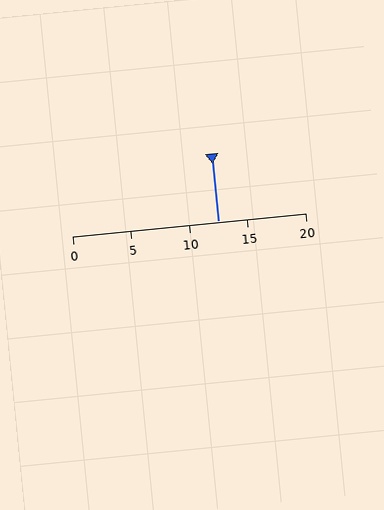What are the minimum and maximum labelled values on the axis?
The axis runs from 0 to 20.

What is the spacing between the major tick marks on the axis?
The major ticks are spaced 5 apart.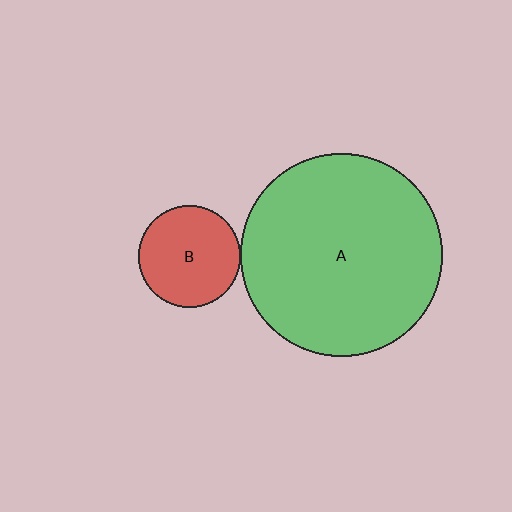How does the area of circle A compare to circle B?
Approximately 3.9 times.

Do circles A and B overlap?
Yes.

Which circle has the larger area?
Circle A (green).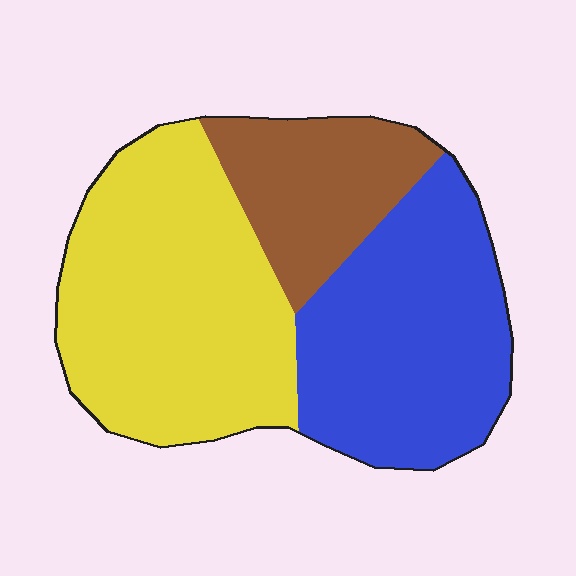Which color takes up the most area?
Yellow, at roughly 45%.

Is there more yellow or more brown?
Yellow.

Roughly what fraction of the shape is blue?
Blue takes up about three eighths (3/8) of the shape.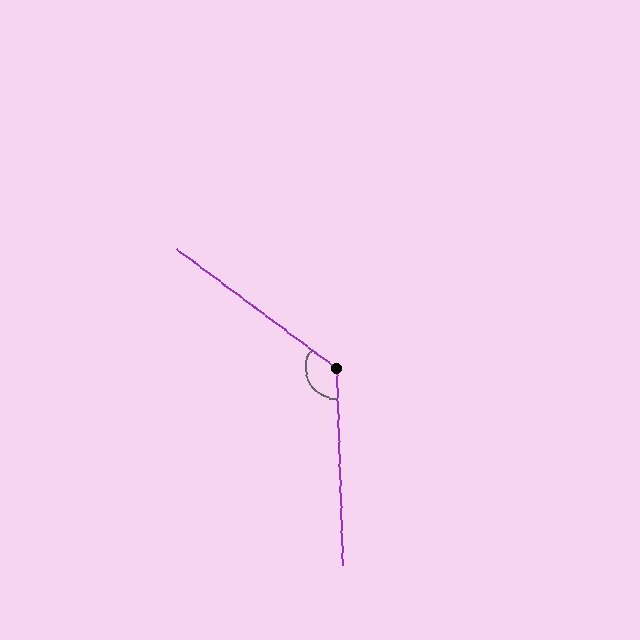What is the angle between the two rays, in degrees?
Approximately 128 degrees.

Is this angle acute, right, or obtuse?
It is obtuse.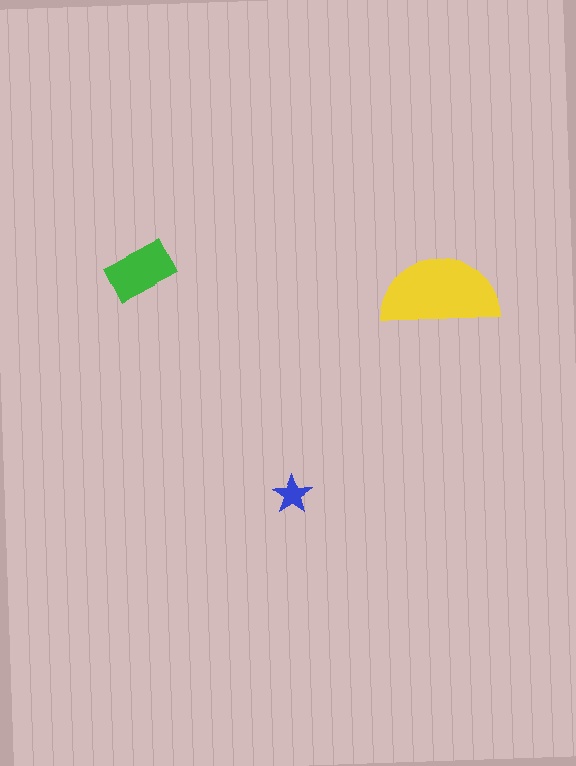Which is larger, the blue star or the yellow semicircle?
The yellow semicircle.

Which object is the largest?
The yellow semicircle.